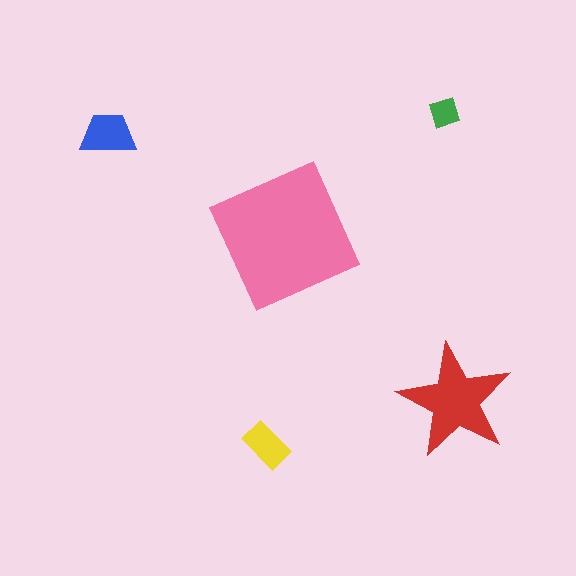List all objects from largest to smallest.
The pink square, the red star, the blue trapezoid, the yellow rectangle, the green diamond.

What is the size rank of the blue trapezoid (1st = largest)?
3rd.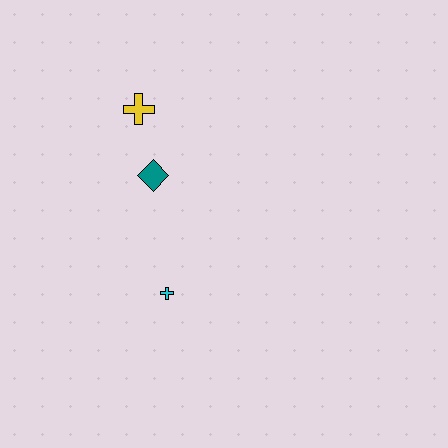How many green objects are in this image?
There are no green objects.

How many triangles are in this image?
There are no triangles.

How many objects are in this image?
There are 3 objects.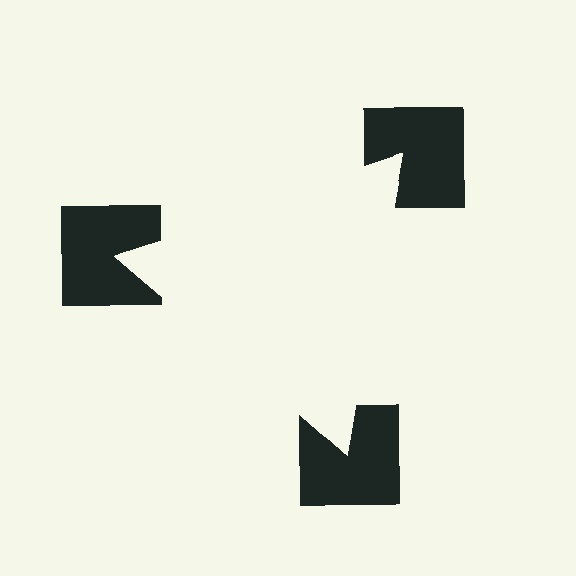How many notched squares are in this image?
There are 3 — one at each vertex of the illusory triangle.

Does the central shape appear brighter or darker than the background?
It typically appears slightly brighter than the background, even though no actual brightness change is drawn.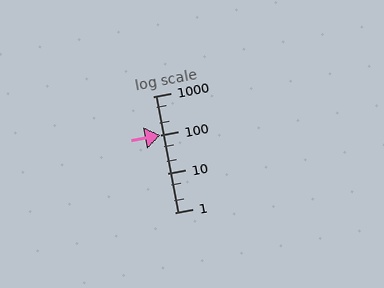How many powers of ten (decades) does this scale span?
The scale spans 3 decades, from 1 to 1000.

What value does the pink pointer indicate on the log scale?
The pointer indicates approximately 99.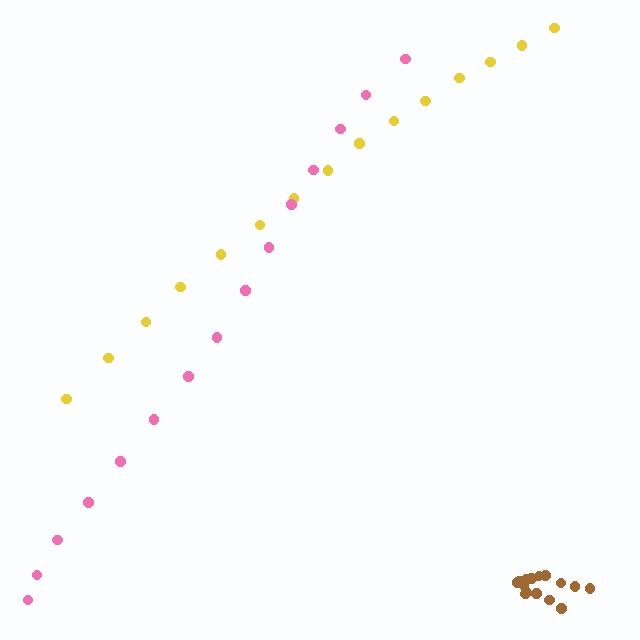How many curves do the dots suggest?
There are 3 distinct paths.